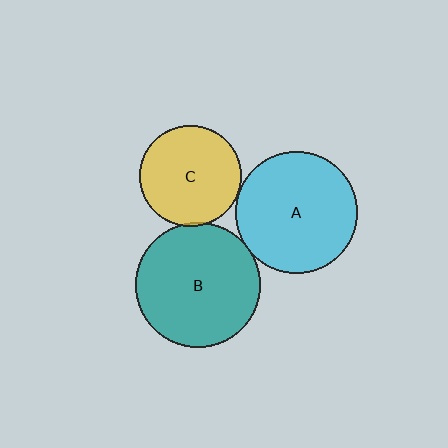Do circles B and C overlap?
Yes.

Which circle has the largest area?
Circle B (teal).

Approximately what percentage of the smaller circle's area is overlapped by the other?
Approximately 5%.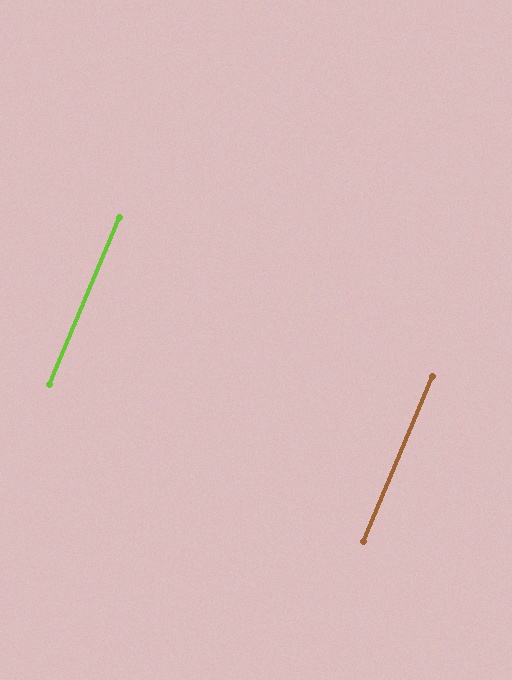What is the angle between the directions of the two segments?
Approximately 0 degrees.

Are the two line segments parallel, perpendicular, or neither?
Parallel — their directions differ by only 0.1°.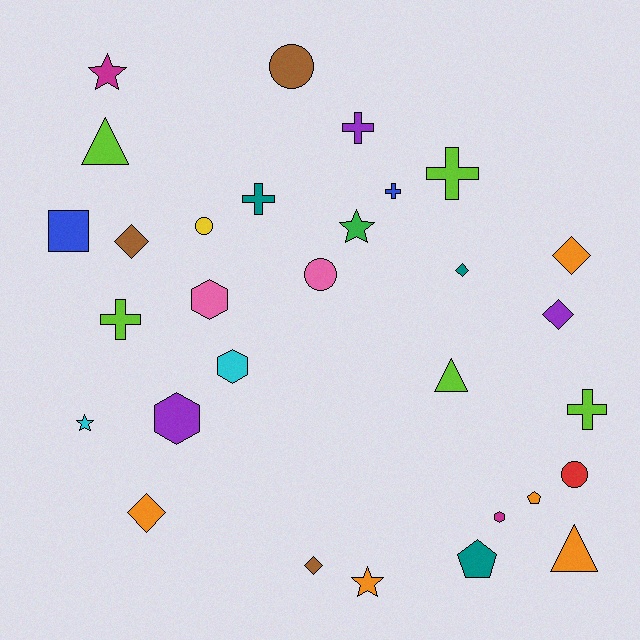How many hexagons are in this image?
There are 4 hexagons.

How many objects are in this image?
There are 30 objects.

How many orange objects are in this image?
There are 5 orange objects.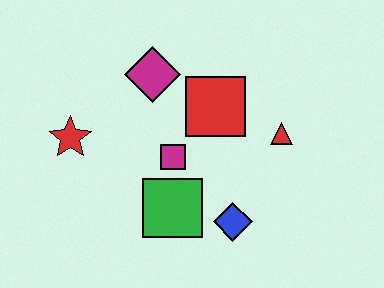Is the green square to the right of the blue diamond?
No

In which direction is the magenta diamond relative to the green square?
The magenta diamond is above the green square.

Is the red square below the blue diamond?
No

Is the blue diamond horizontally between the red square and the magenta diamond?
No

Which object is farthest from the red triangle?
The red star is farthest from the red triangle.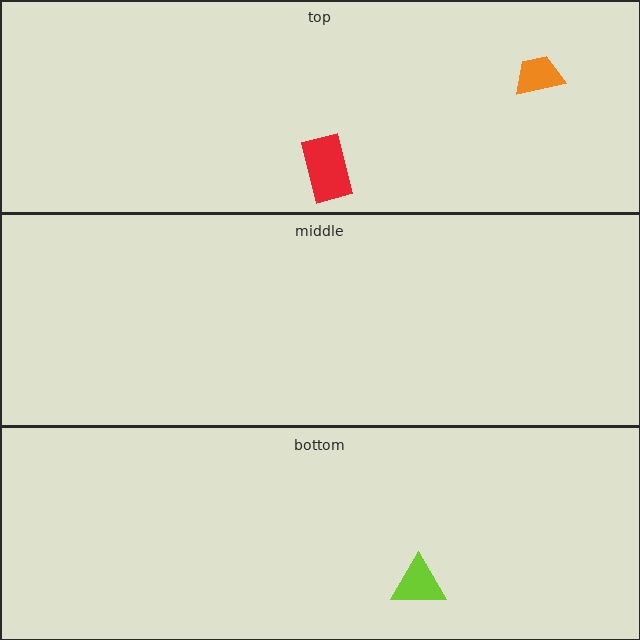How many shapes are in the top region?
2.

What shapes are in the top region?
The orange trapezoid, the red rectangle.